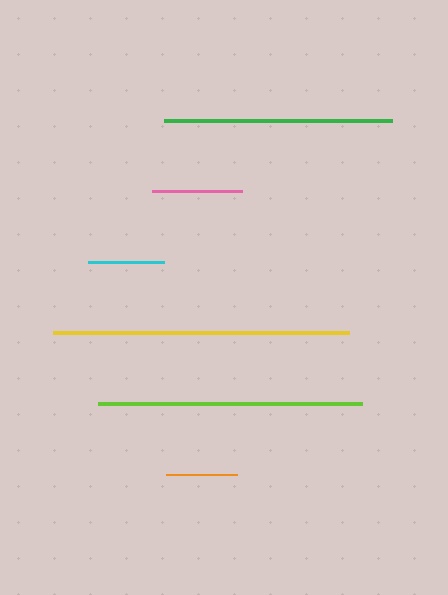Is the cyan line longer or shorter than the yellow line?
The yellow line is longer than the cyan line.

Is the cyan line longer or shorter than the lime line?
The lime line is longer than the cyan line.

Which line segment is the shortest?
The orange line is the shortest at approximately 71 pixels.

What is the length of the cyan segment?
The cyan segment is approximately 76 pixels long.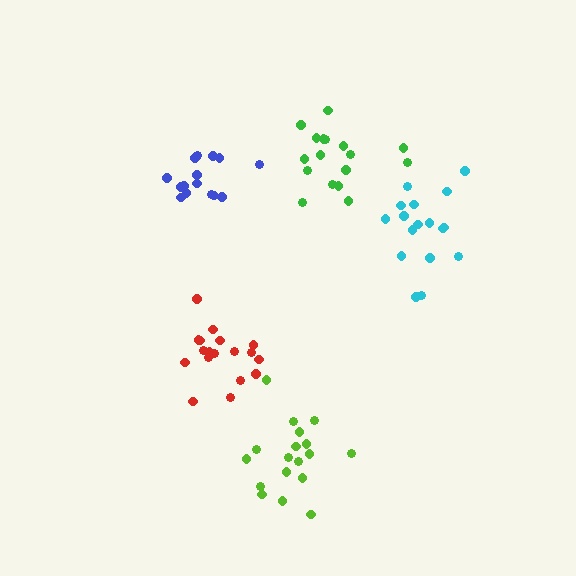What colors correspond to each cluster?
The clusters are colored: green, red, blue, lime, cyan.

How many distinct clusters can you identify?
There are 5 distinct clusters.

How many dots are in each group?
Group 1: 17 dots, Group 2: 18 dots, Group 3: 15 dots, Group 4: 18 dots, Group 5: 17 dots (85 total).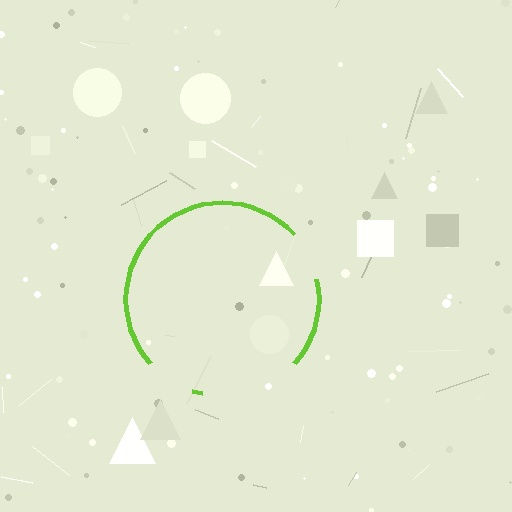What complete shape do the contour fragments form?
The contour fragments form a circle.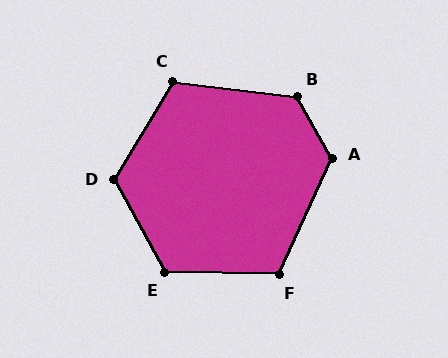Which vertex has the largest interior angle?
B, at approximately 126 degrees.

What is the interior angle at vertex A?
Approximately 126 degrees (obtuse).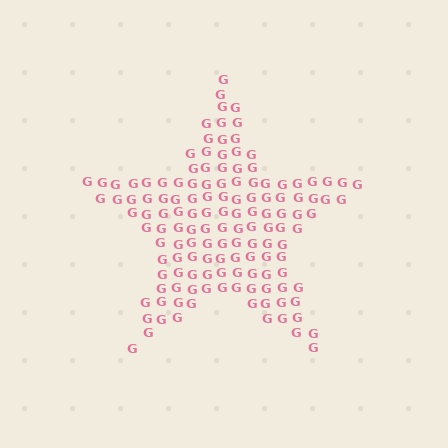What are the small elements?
The small elements are letter G's.